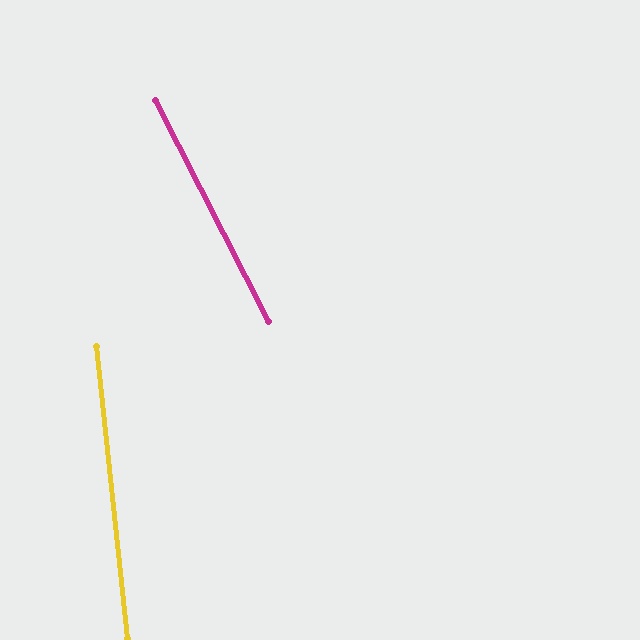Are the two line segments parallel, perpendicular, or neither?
Neither parallel nor perpendicular — they differ by about 21°.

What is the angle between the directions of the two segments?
Approximately 21 degrees.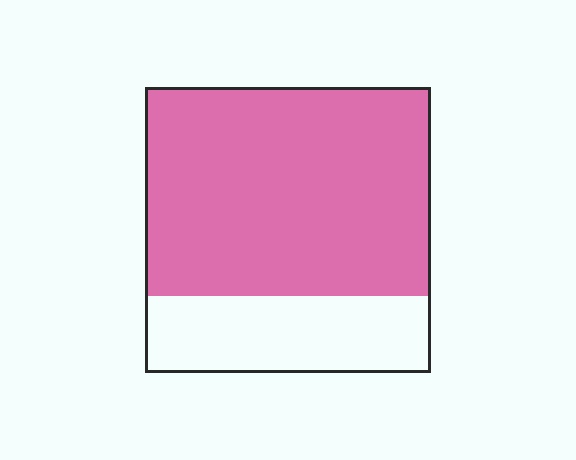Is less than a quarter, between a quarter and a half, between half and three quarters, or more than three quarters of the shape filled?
Between half and three quarters.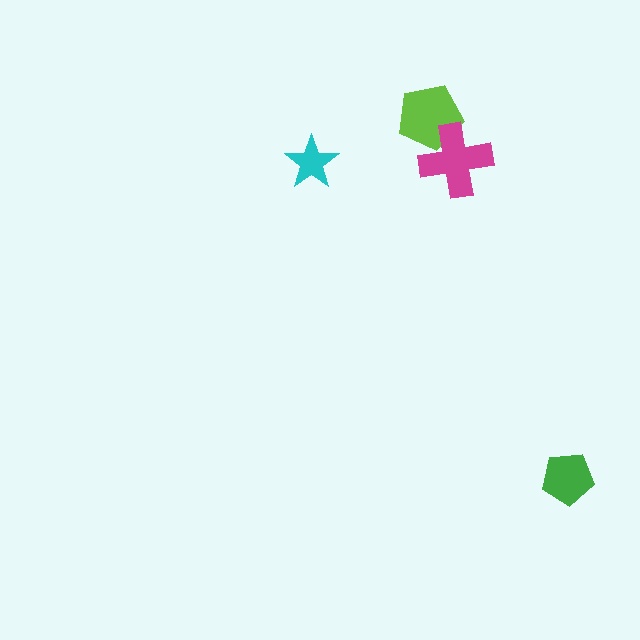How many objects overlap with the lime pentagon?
1 object overlaps with the lime pentagon.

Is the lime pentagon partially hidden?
Yes, it is partially covered by another shape.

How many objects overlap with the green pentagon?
0 objects overlap with the green pentagon.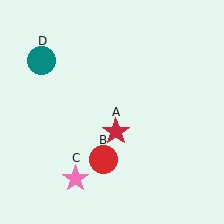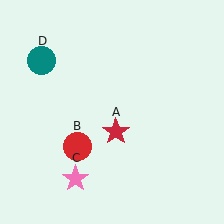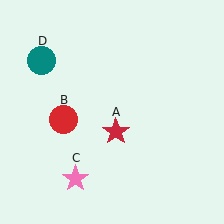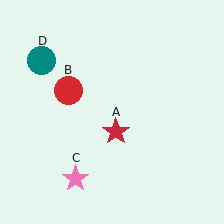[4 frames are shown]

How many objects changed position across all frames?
1 object changed position: red circle (object B).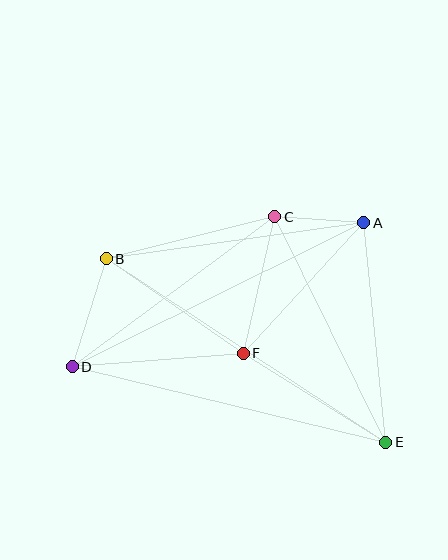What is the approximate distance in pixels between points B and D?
The distance between B and D is approximately 113 pixels.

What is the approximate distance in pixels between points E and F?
The distance between E and F is approximately 168 pixels.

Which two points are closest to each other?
Points A and C are closest to each other.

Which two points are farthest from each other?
Points B and E are farthest from each other.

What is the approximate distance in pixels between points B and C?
The distance between B and C is approximately 173 pixels.